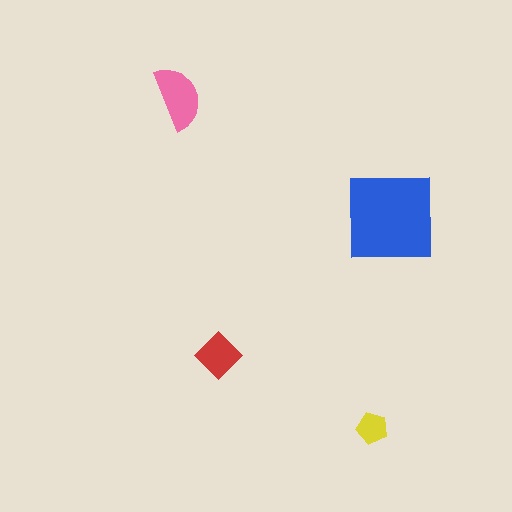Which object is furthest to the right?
The blue square is rightmost.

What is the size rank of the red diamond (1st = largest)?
3rd.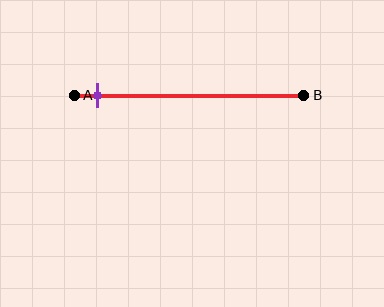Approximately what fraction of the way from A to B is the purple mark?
The purple mark is approximately 10% of the way from A to B.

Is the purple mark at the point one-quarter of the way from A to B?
No, the mark is at about 10% from A, not at the 25% one-quarter point.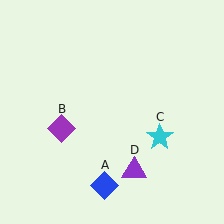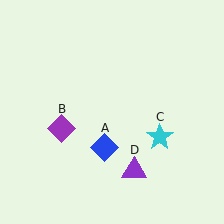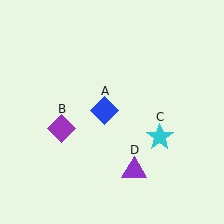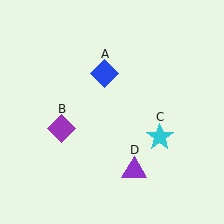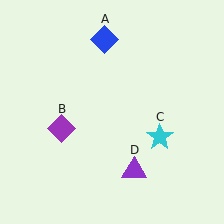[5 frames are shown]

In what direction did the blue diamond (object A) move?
The blue diamond (object A) moved up.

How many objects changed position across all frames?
1 object changed position: blue diamond (object A).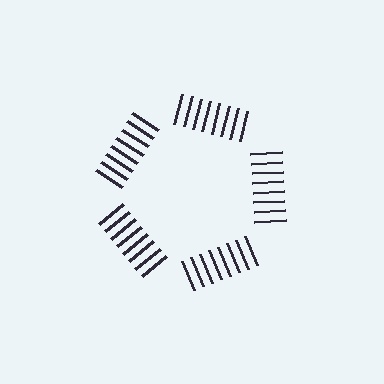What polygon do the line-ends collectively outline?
An illusory pentagon — the line segments terminate on its edges but no continuous stroke is drawn.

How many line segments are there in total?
40 — 8 along each of the 5 edges.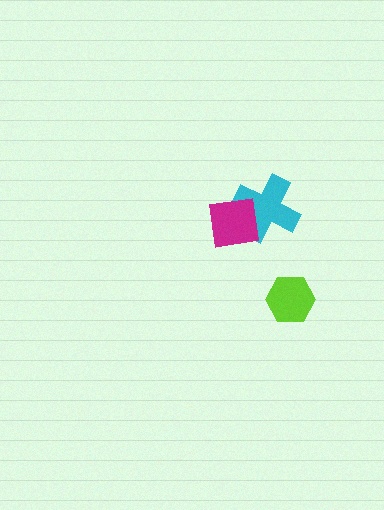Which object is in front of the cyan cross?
The magenta square is in front of the cyan cross.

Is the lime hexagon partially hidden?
No, no other shape covers it.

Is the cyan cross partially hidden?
Yes, it is partially covered by another shape.